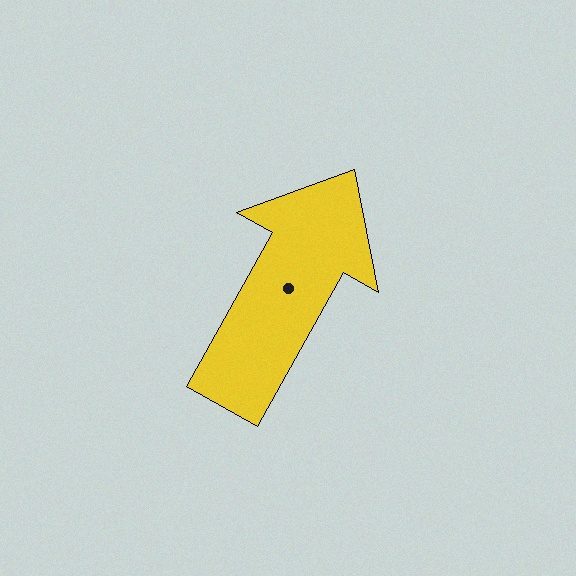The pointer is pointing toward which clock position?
Roughly 1 o'clock.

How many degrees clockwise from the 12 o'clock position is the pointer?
Approximately 29 degrees.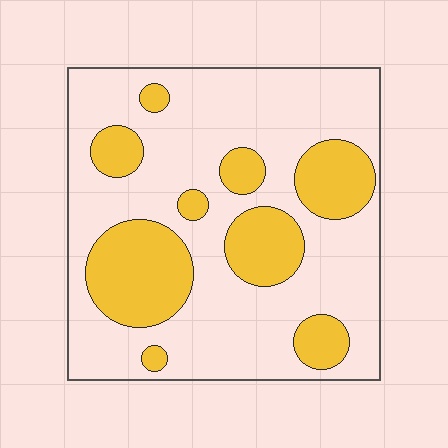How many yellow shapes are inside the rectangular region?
9.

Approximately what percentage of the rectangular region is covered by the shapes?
Approximately 30%.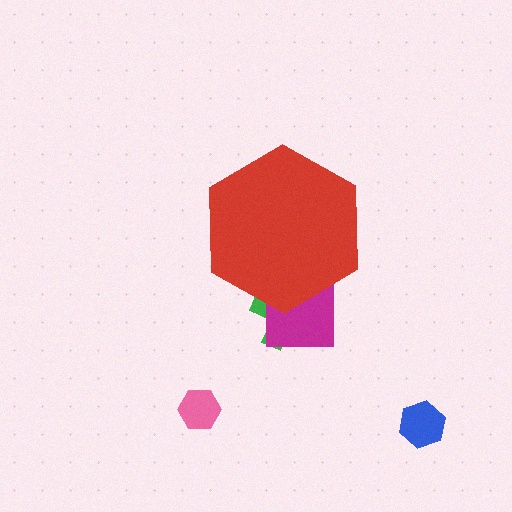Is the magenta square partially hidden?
Yes, the magenta square is partially hidden behind the red hexagon.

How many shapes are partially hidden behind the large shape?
2 shapes are partially hidden.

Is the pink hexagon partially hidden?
No, the pink hexagon is fully visible.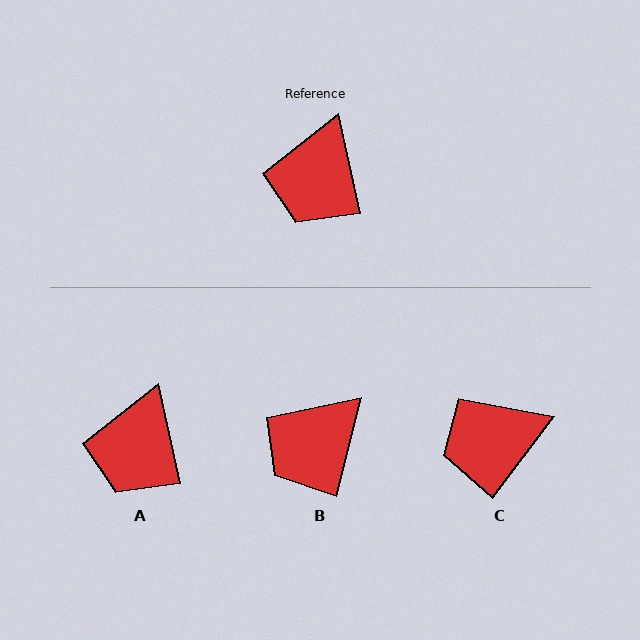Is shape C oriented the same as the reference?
No, it is off by about 49 degrees.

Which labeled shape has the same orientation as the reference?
A.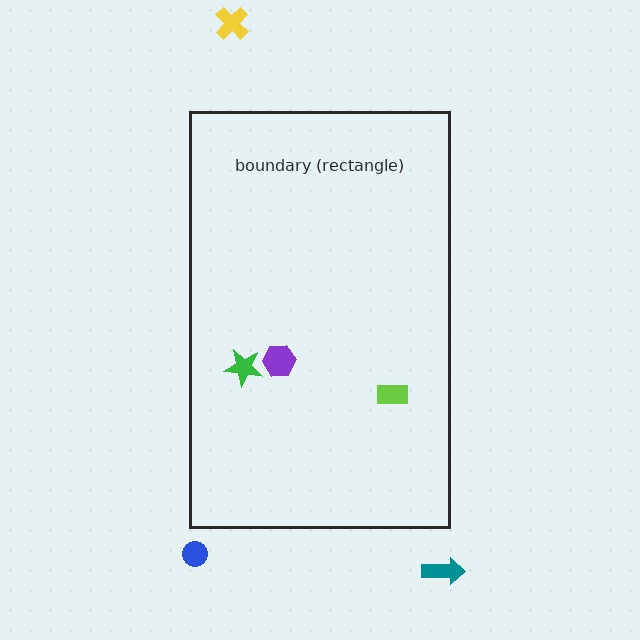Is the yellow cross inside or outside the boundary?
Outside.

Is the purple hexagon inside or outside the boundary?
Inside.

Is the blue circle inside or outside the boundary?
Outside.